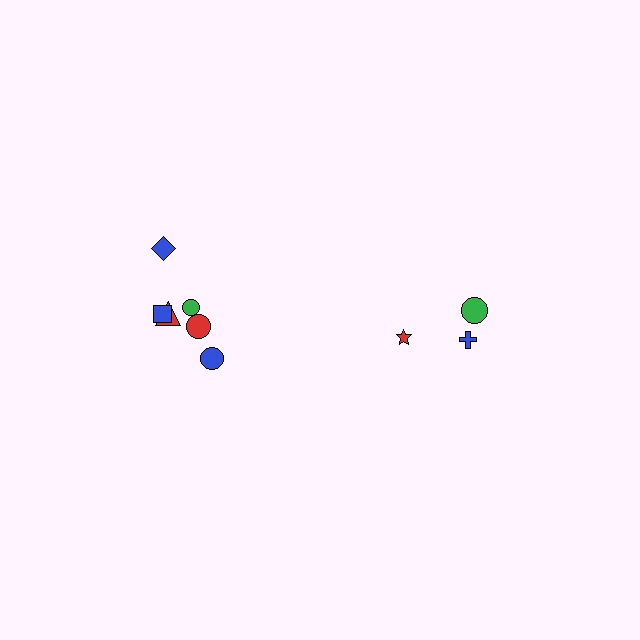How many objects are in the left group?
There are 6 objects.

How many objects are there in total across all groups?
There are 9 objects.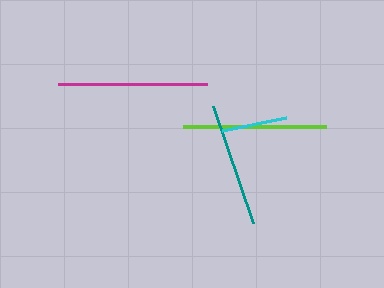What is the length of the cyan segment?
The cyan segment is approximately 65 pixels long.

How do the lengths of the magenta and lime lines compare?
The magenta and lime lines are approximately the same length.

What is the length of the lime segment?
The lime segment is approximately 144 pixels long.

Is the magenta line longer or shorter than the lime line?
The magenta line is longer than the lime line.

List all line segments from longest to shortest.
From longest to shortest: magenta, lime, teal, cyan.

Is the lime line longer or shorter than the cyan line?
The lime line is longer than the cyan line.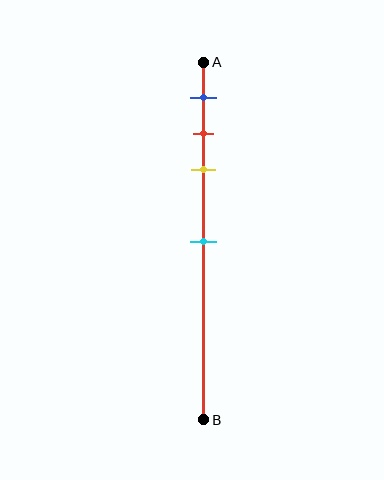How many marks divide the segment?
There are 4 marks dividing the segment.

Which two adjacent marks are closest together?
The red and yellow marks are the closest adjacent pair.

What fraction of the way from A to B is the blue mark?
The blue mark is approximately 10% (0.1) of the way from A to B.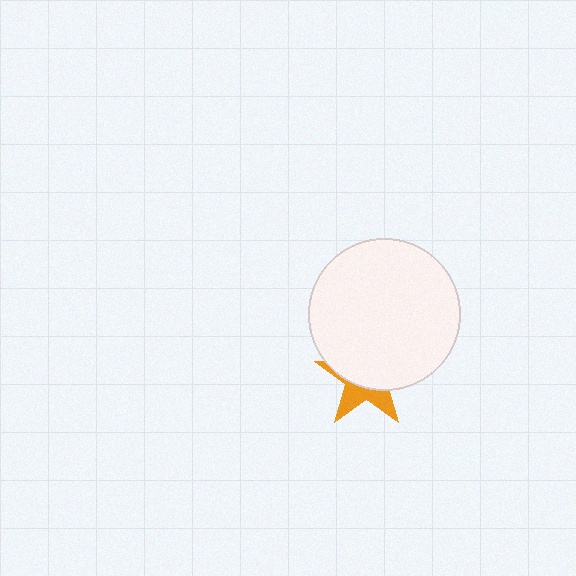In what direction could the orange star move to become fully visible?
The orange star could move down. That would shift it out from behind the white circle entirely.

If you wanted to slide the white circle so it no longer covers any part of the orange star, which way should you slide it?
Slide it up — that is the most direct way to separate the two shapes.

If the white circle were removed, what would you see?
You would see the complete orange star.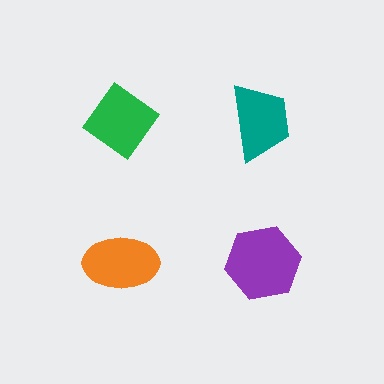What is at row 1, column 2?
A teal trapezoid.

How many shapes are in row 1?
2 shapes.